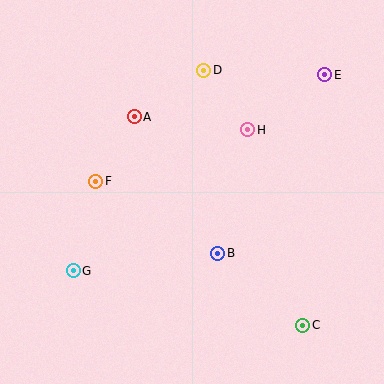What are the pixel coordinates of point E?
Point E is at (325, 75).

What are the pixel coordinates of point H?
Point H is at (248, 130).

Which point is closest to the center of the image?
Point B at (218, 254) is closest to the center.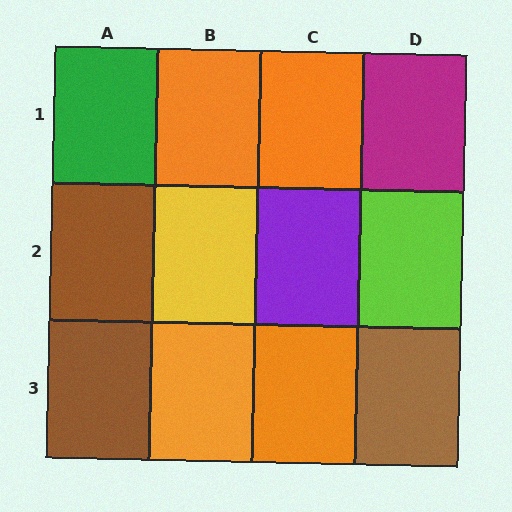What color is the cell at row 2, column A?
Brown.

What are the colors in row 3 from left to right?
Brown, orange, orange, brown.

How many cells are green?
1 cell is green.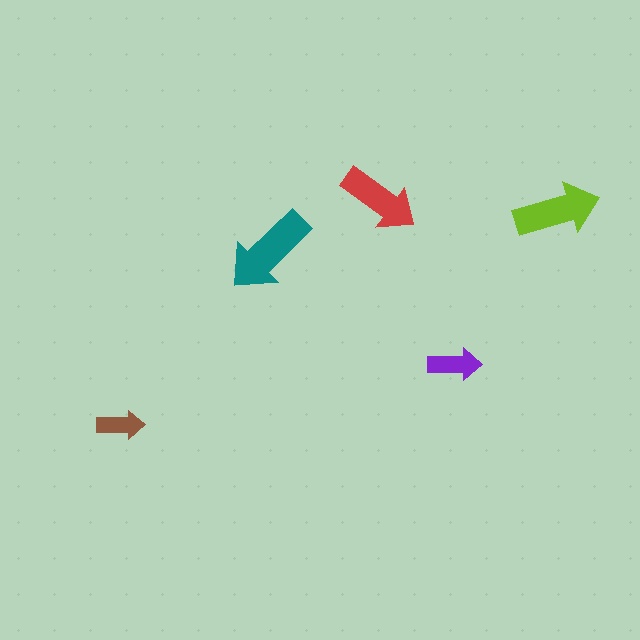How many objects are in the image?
There are 5 objects in the image.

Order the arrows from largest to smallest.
the teal one, the lime one, the red one, the purple one, the brown one.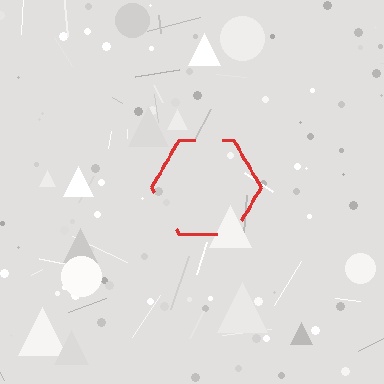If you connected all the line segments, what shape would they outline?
They would outline a hexagon.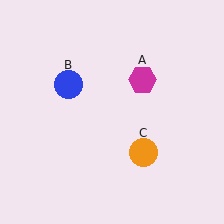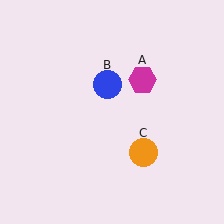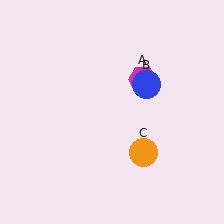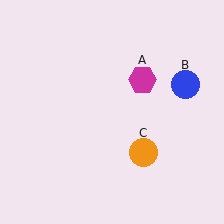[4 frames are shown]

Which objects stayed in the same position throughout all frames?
Magenta hexagon (object A) and orange circle (object C) remained stationary.